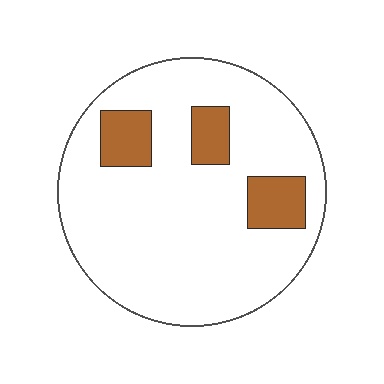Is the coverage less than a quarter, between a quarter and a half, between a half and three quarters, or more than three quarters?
Less than a quarter.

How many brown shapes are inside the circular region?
3.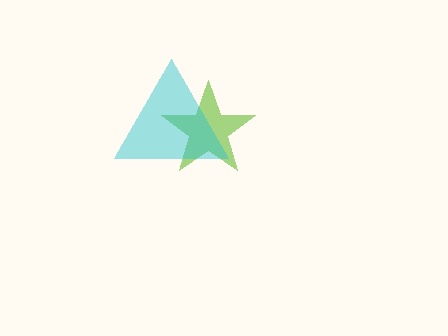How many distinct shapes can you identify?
There are 2 distinct shapes: a lime star, a cyan triangle.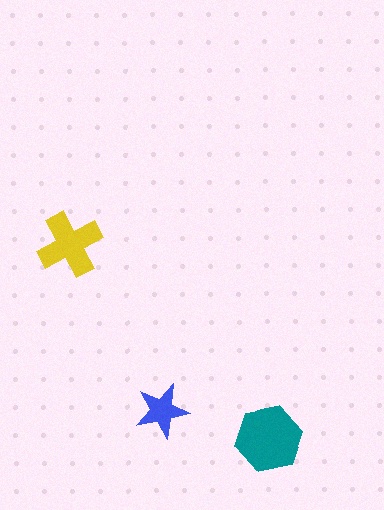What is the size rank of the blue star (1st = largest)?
3rd.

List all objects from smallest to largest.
The blue star, the yellow cross, the teal hexagon.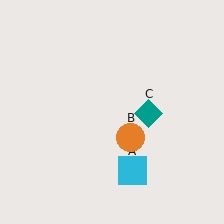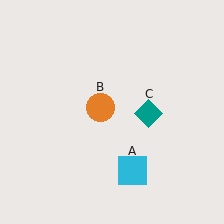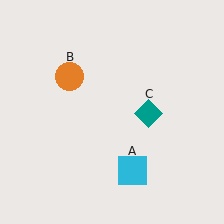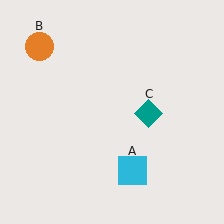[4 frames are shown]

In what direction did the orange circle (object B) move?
The orange circle (object B) moved up and to the left.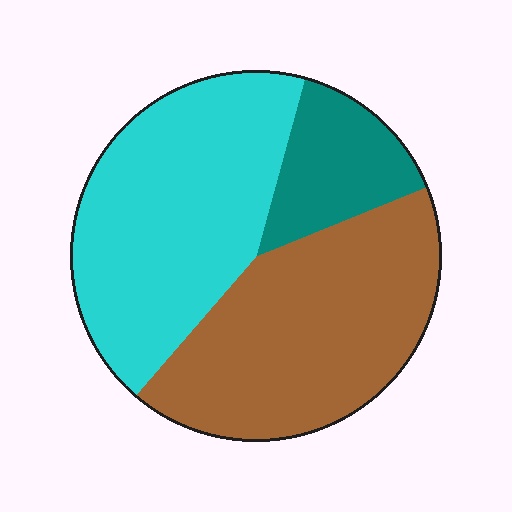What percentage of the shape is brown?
Brown takes up about two fifths (2/5) of the shape.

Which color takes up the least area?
Teal, at roughly 15%.